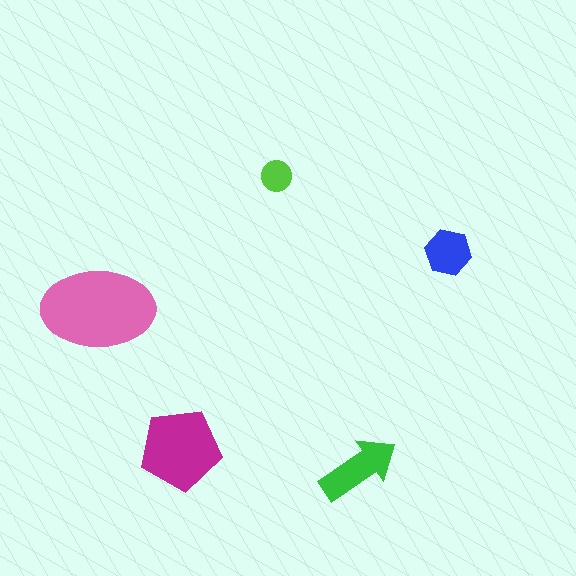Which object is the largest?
The pink ellipse.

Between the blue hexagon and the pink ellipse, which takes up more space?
The pink ellipse.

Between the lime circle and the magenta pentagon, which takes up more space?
The magenta pentagon.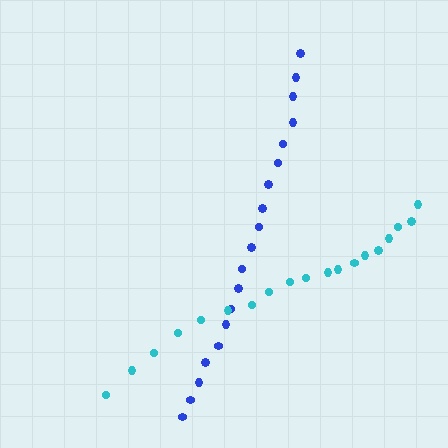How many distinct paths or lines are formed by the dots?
There are 2 distinct paths.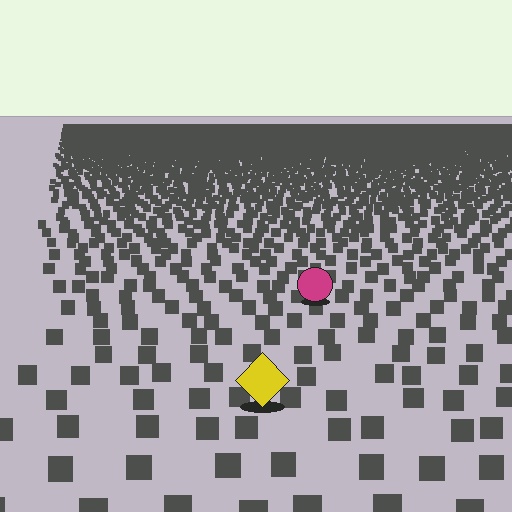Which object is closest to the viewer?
The yellow diamond is closest. The texture marks near it are larger and more spread out.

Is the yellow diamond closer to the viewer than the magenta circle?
Yes. The yellow diamond is closer — you can tell from the texture gradient: the ground texture is coarser near it.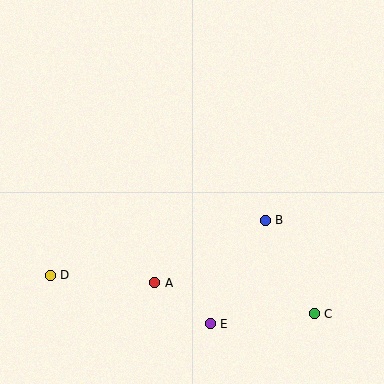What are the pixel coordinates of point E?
Point E is at (210, 324).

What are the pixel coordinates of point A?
Point A is at (155, 283).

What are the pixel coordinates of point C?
Point C is at (314, 314).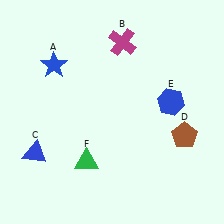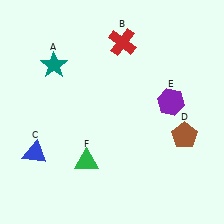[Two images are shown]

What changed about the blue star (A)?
In Image 1, A is blue. In Image 2, it changed to teal.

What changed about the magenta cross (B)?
In Image 1, B is magenta. In Image 2, it changed to red.